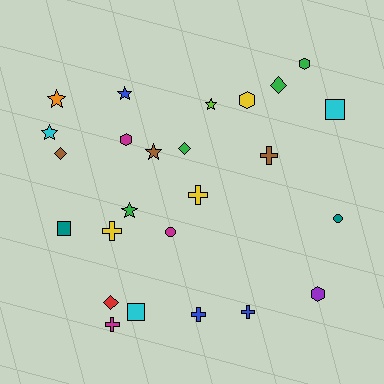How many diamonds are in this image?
There are 4 diamonds.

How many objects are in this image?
There are 25 objects.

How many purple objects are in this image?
There is 1 purple object.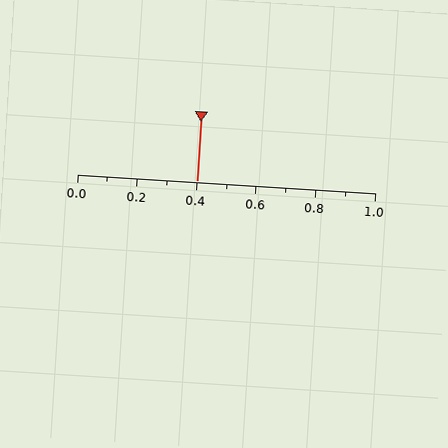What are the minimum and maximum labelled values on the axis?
The axis runs from 0.0 to 1.0.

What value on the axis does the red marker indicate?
The marker indicates approximately 0.4.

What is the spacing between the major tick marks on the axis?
The major ticks are spaced 0.2 apart.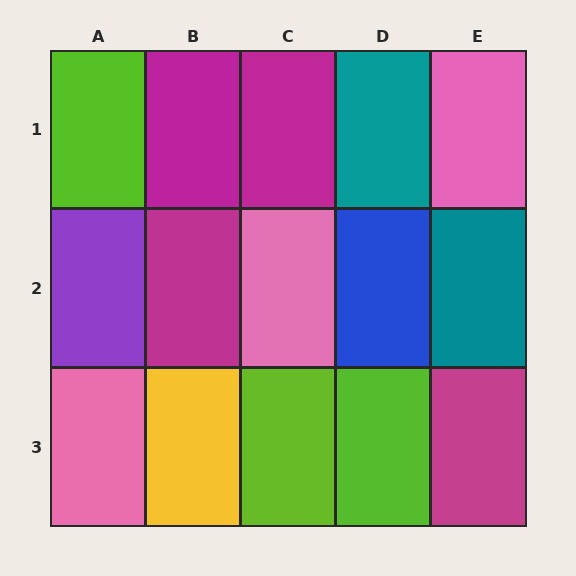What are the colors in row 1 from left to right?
Lime, magenta, magenta, teal, pink.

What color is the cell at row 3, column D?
Lime.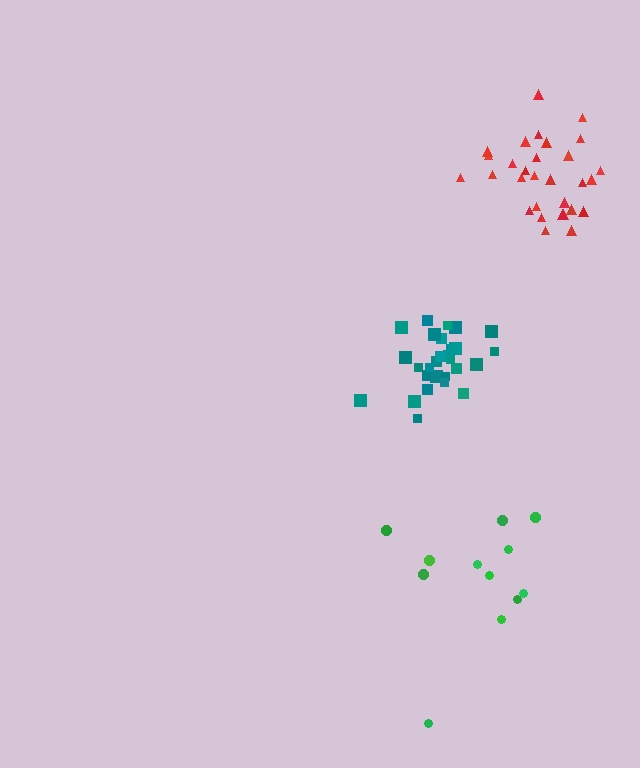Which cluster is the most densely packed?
Teal.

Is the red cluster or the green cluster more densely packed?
Red.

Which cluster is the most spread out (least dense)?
Green.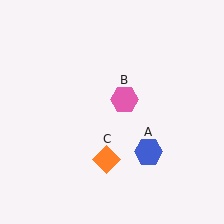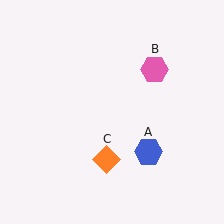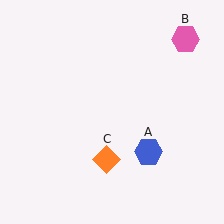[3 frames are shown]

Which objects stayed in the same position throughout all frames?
Blue hexagon (object A) and orange diamond (object C) remained stationary.